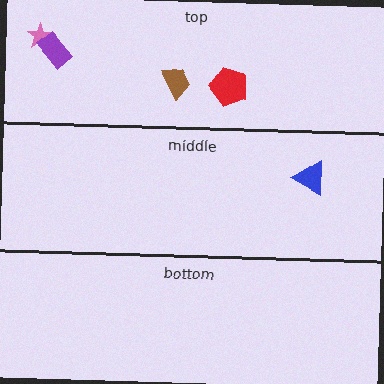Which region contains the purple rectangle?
The top region.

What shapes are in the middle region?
The blue triangle.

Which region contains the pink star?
The top region.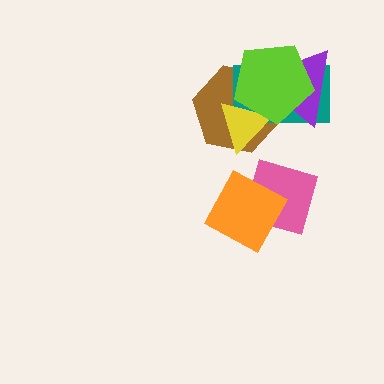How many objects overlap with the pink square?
1 object overlaps with the pink square.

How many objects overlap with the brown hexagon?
4 objects overlap with the brown hexagon.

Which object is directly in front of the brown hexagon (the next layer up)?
The teal rectangle is directly in front of the brown hexagon.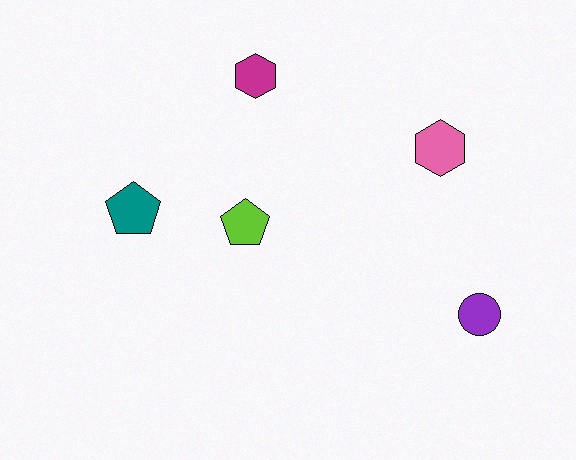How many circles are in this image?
There is 1 circle.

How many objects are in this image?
There are 5 objects.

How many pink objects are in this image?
There is 1 pink object.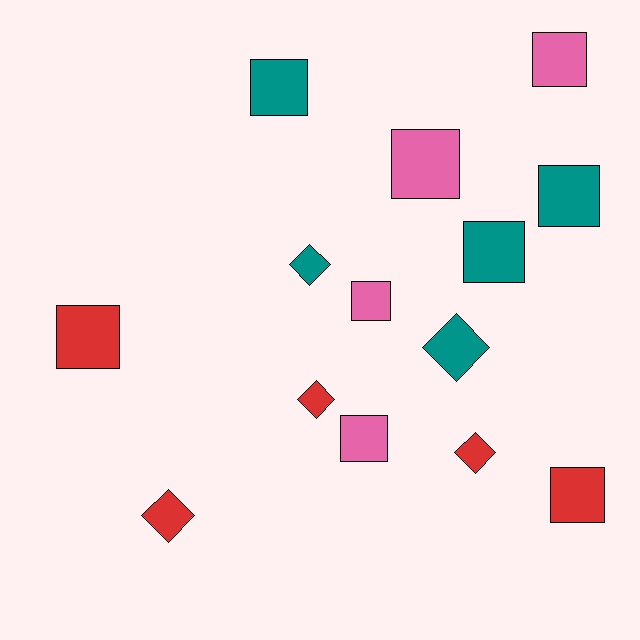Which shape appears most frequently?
Square, with 9 objects.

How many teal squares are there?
There are 3 teal squares.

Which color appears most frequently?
Teal, with 5 objects.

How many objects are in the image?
There are 14 objects.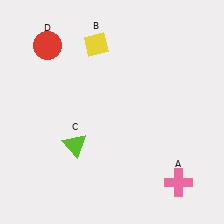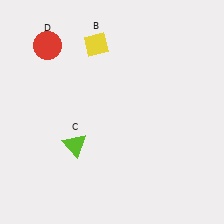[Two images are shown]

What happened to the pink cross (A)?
The pink cross (A) was removed in Image 2. It was in the bottom-right area of Image 1.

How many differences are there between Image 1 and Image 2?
There is 1 difference between the two images.